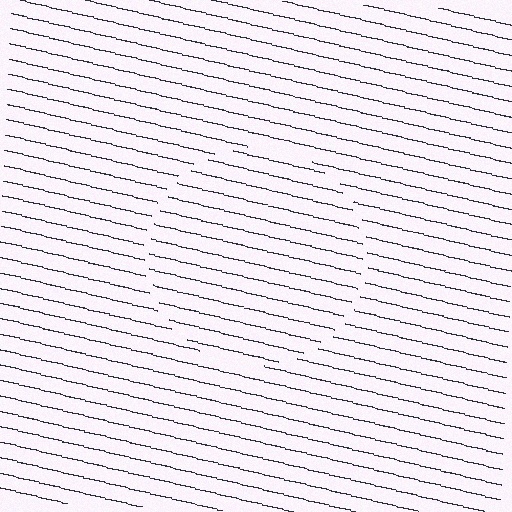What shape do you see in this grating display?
An illusory circle. The interior of the shape contains the same grating, shifted by half a period — the contour is defined by the phase discontinuity where line-ends from the inner and outer gratings abut.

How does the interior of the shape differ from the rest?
The interior of the shape contains the same grating, shifted by half a period — the contour is defined by the phase discontinuity where line-ends from the inner and outer gratings abut.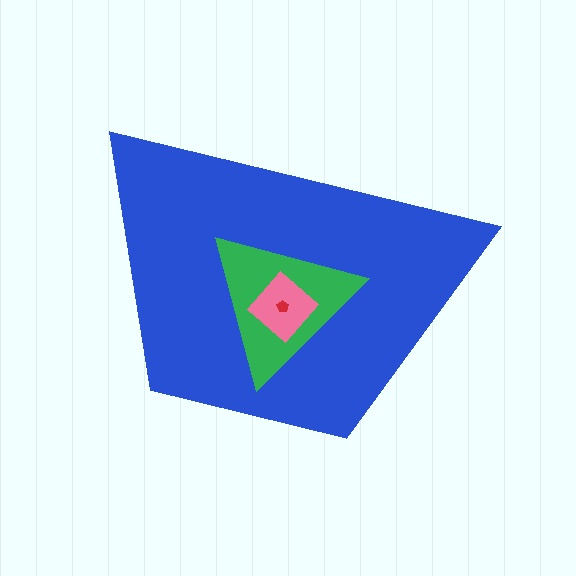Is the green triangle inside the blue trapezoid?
Yes.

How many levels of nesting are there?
4.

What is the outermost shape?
The blue trapezoid.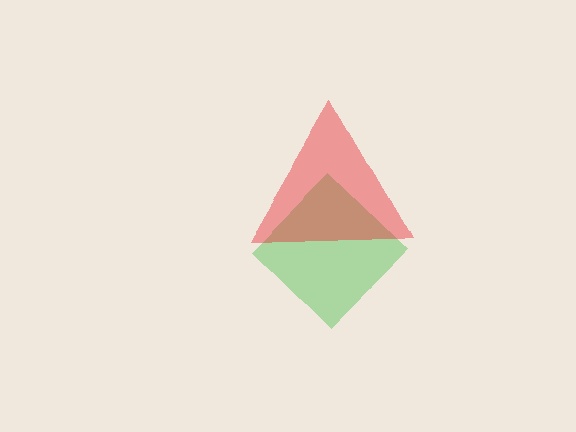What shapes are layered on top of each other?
The layered shapes are: a green diamond, a red triangle.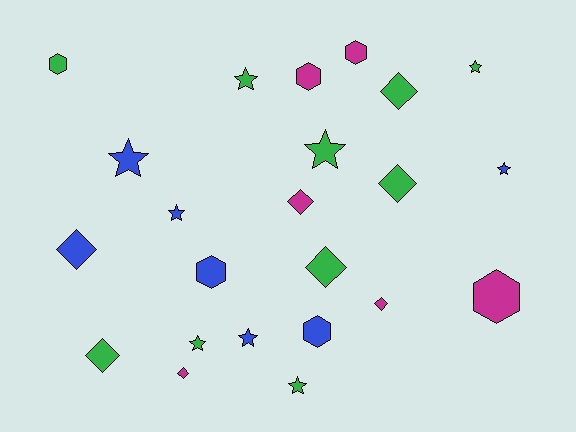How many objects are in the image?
There are 23 objects.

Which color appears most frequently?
Green, with 10 objects.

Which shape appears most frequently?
Star, with 9 objects.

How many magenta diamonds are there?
There are 3 magenta diamonds.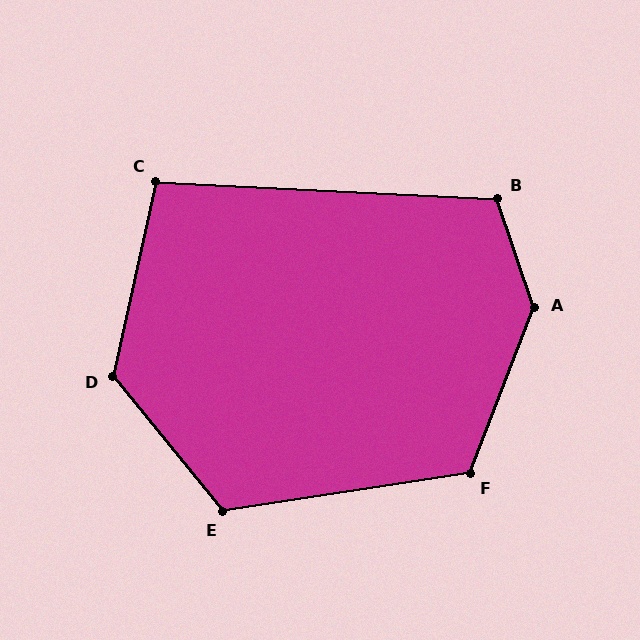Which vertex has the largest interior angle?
A, at approximately 140 degrees.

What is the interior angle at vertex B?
Approximately 112 degrees (obtuse).